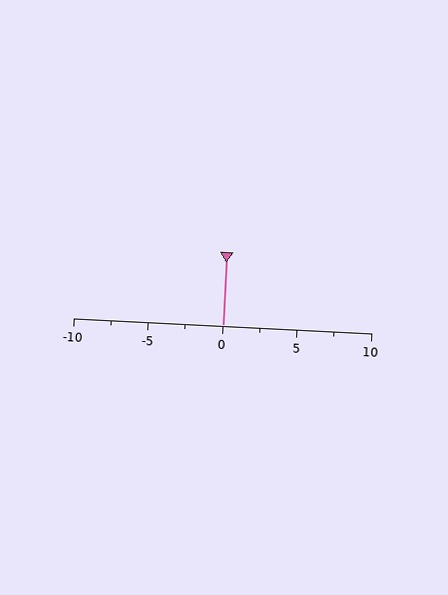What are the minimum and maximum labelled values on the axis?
The axis runs from -10 to 10.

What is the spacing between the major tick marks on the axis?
The major ticks are spaced 5 apart.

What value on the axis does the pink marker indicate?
The marker indicates approximately 0.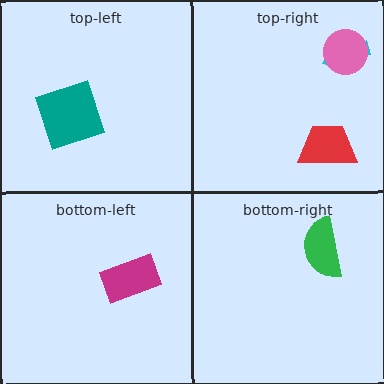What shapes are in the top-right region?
The red trapezoid, the cyan arrow, the pink circle.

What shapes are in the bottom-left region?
The magenta rectangle.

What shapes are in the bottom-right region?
The green semicircle.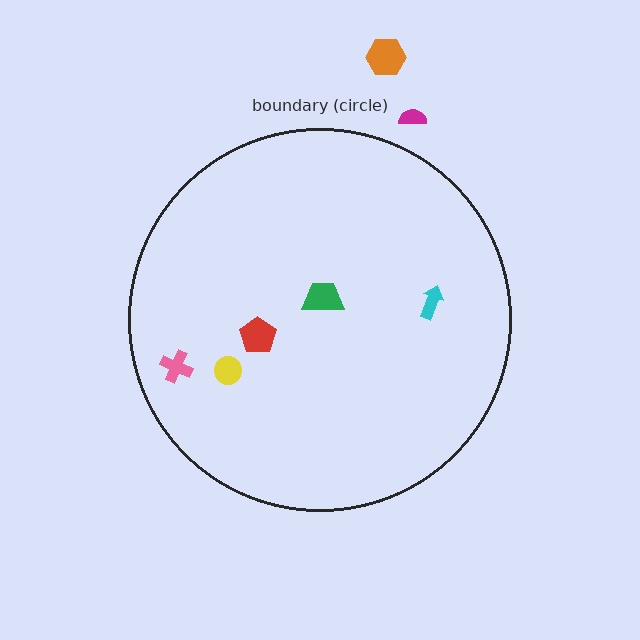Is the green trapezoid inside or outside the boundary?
Inside.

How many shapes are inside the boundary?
5 inside, 2 outside.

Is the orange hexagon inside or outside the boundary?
Outside.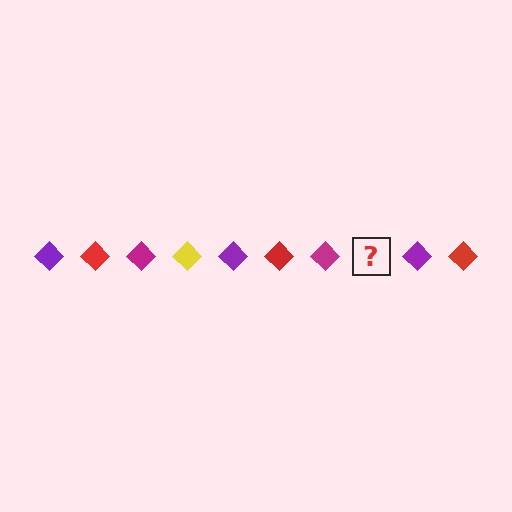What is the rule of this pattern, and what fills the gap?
The rule is that the pattern cycles through purple, red, magenta, yellow diamonds. The gap should be filled with a yellow diamond.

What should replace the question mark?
The question mark should be replaced with a yellow diamond.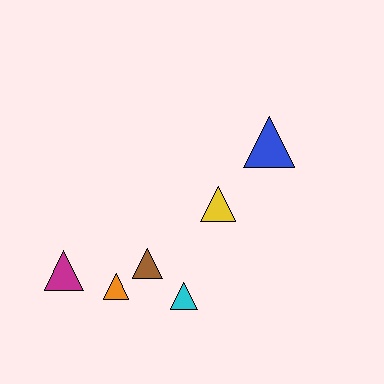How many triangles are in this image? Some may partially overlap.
There are 6 triangles.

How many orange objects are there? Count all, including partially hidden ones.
There is 1 orange object.